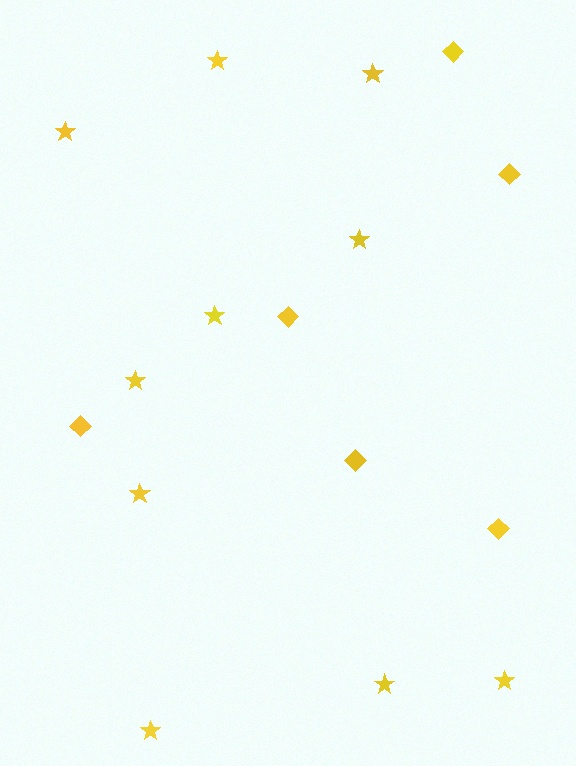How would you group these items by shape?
There are 2 groups: one group of stars (10) and one group of diamonds (6).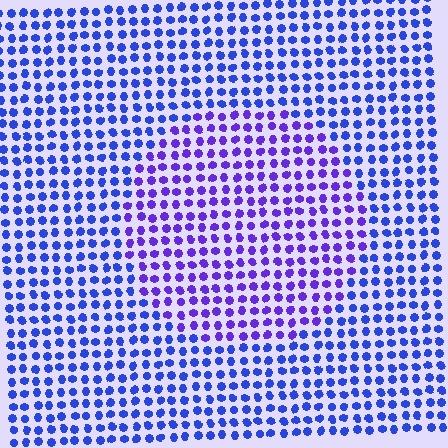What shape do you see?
I see a circle.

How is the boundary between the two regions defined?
The boundary is defined purely by a slight shift in hue (about 30 degrees). Spacing, size, and orientation are identical on both sides.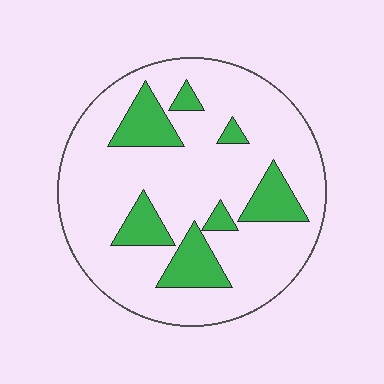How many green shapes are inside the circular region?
7.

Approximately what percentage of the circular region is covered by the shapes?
Approximately 20%.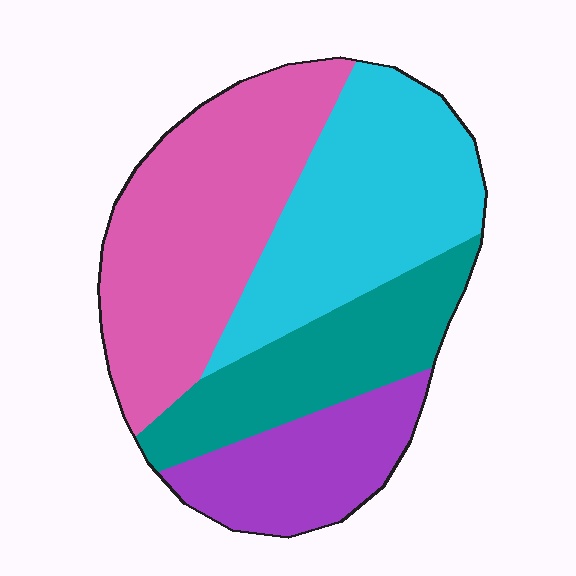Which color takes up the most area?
Pink, at roughly 35%.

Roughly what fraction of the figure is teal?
Teal takes up about one fifth (1/5) of the figure.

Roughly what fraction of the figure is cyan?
Cyan takes up between a sixth and a third of the figure.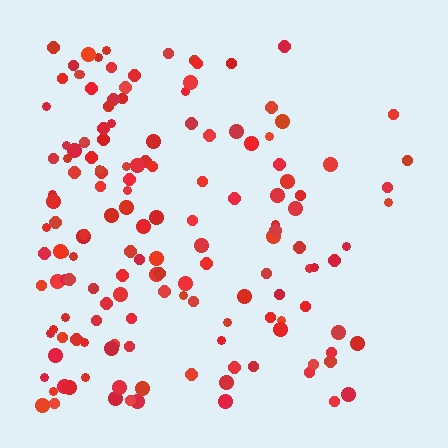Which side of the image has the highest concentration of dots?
The left.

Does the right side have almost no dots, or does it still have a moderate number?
Still a moderate number, just noticeably fewer than the left.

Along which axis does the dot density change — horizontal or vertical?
Horizontal.